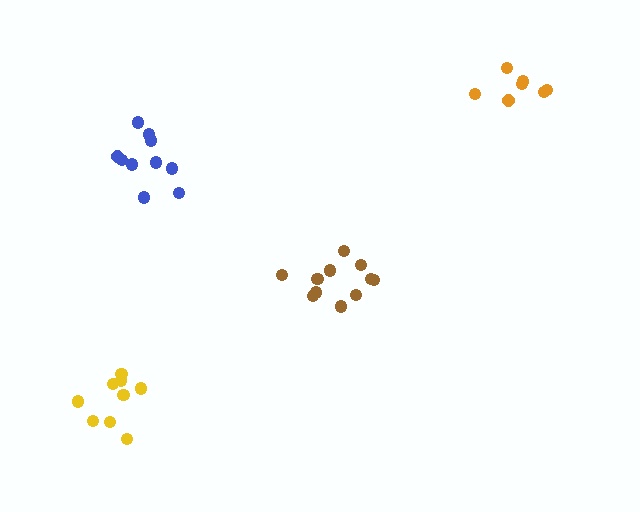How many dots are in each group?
Group 1: 9 dots, Group 2: 8 dots, Group 3: 10 dots, Group 4: 12 dots (39 total).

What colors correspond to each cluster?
The clusters are colored: yellow, orange, blue, brown.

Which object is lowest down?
The yellow cluster is bottommost.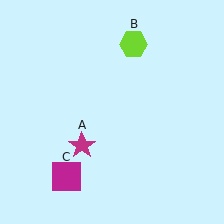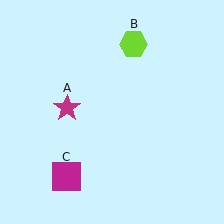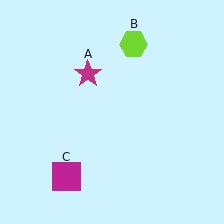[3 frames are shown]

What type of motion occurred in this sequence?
The magenta star (object A) rotated clockwise around the center of the scene.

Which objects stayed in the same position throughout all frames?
Lime hexagon (object B) and magenta square (object C) remained stationary.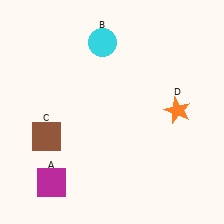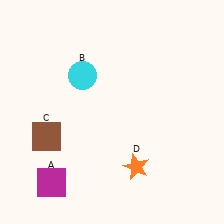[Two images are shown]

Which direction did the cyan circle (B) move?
The cyan circle (B) moved down.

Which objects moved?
The objects that moved are: the cyan circle (B), the orange star (D).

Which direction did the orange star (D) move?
The orange star (D) moved down.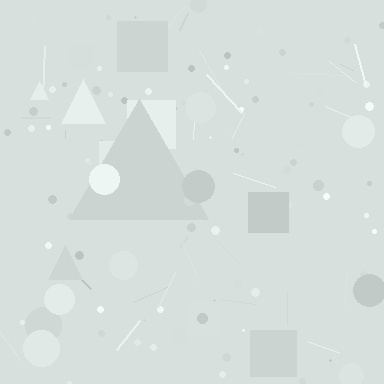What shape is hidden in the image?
A triangle is hidden in the image.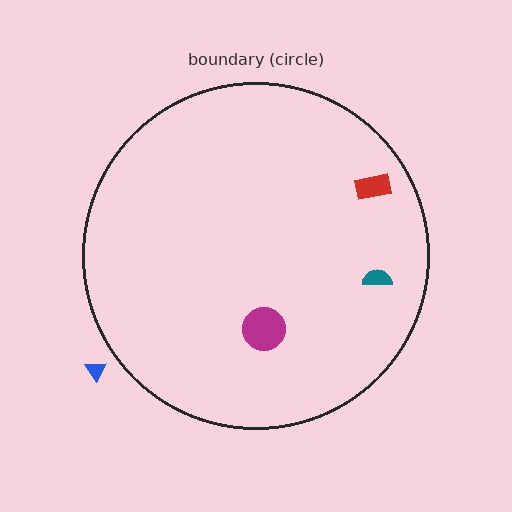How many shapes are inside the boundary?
3 inside, 1 outside.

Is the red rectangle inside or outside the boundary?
Inside.